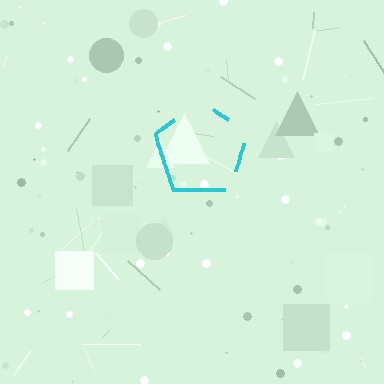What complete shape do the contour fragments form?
The contour fragments form a pentagon.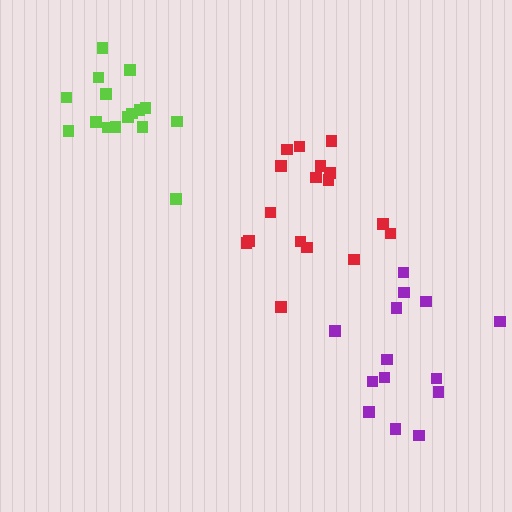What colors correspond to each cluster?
The clusters are colored: lime, red, purple.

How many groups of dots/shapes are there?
There are 3 groups.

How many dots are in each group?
Group 1: 16 dots, Group 2: 17 dots, Group 3: 14 dots (47 total).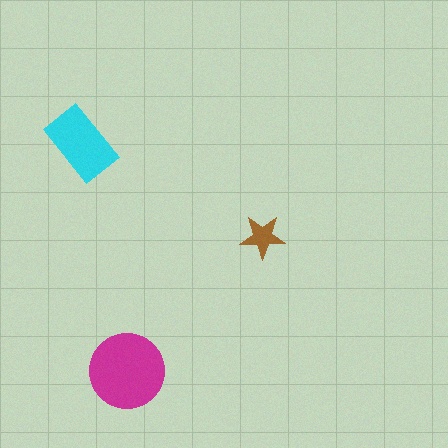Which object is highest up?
The cyan rectangle is topmost.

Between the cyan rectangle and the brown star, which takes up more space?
The cyan rectangle.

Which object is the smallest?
The brown star.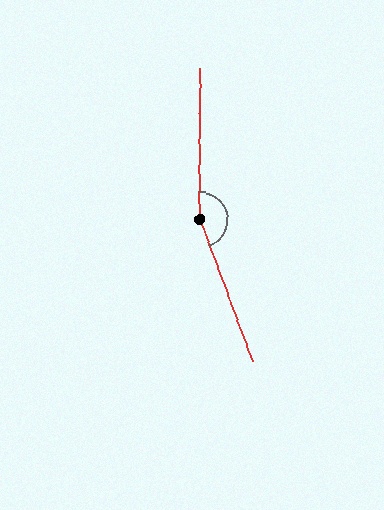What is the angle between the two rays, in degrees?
Approximately 159 degrees.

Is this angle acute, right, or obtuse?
It is obtuse.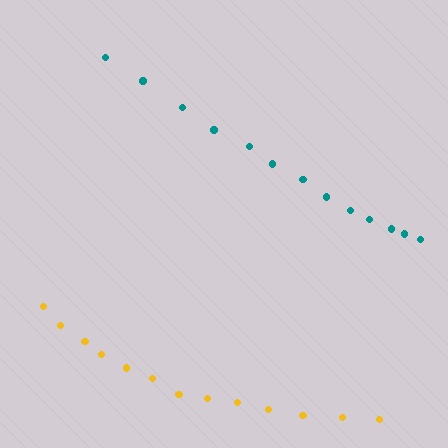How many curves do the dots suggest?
There are 2 distinct paths.